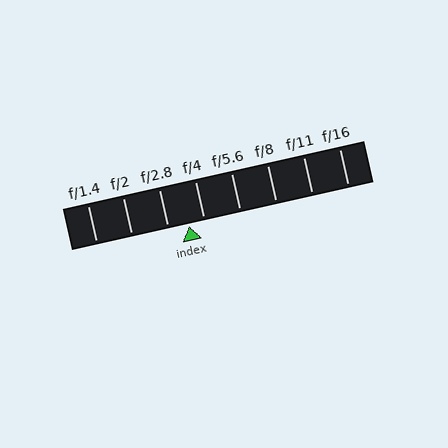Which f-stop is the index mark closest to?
The index mark is closest to f/4.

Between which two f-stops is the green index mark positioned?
The index mark is between f/2.8 and f/4.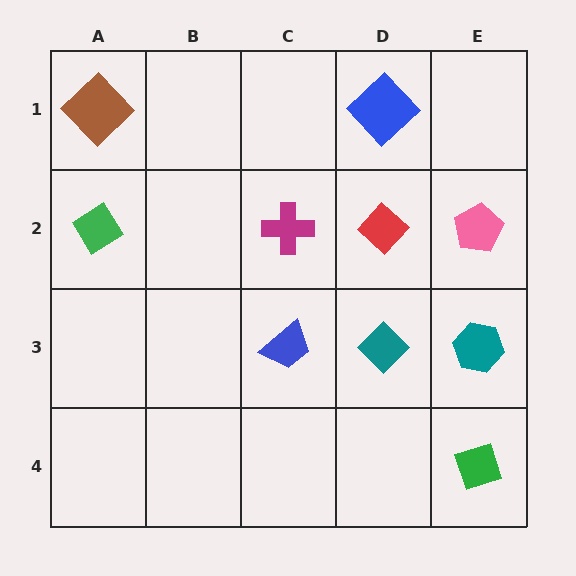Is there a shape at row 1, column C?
No, that cell is empty.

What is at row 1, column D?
A blue diamond.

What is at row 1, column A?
A brown diamond.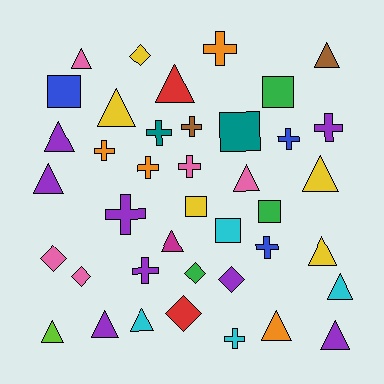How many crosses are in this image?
There are 12 crosses.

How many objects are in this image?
There are 40 objects.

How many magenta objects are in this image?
There is 1 magenta object.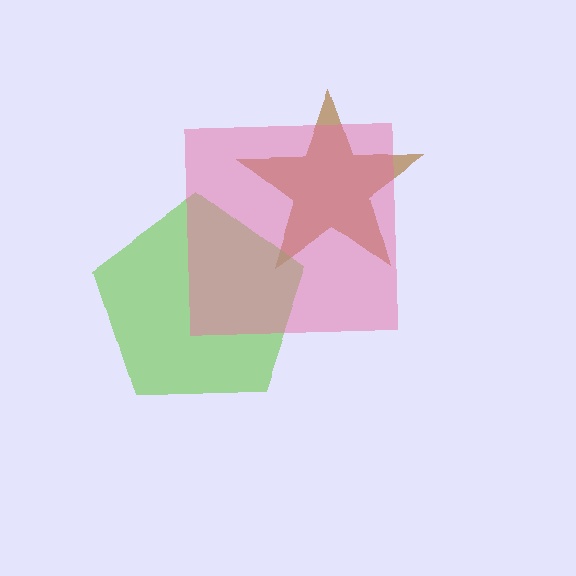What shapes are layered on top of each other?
The layered shapes are: a brown star, a lime pentagon, a pink square.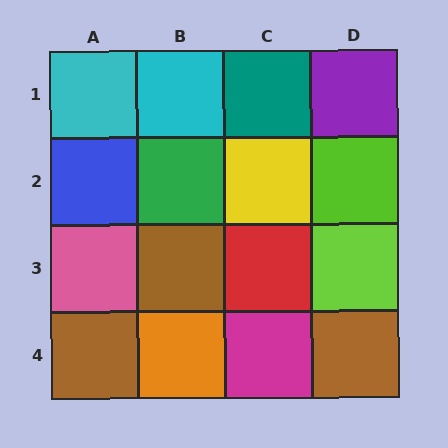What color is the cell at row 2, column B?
Green.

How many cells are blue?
1 cell is blue.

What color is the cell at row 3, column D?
Lime.